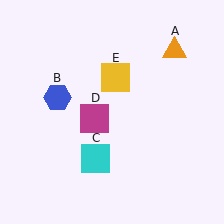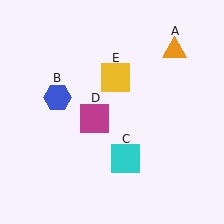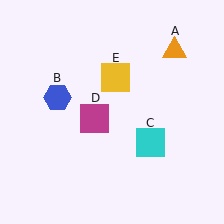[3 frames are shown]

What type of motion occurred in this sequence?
The cyan square (object C) rotated counterclockwise around the center of the scene.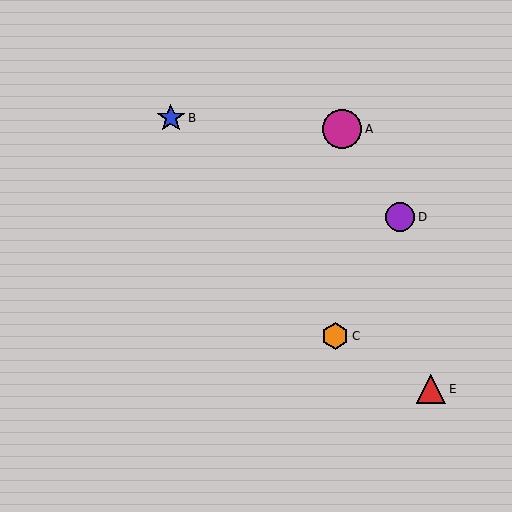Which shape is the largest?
The magenta circle (labeled A) is the largest.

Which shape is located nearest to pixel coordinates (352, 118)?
The magenta circle (labeled A) at (342, 129) is nearest to that location.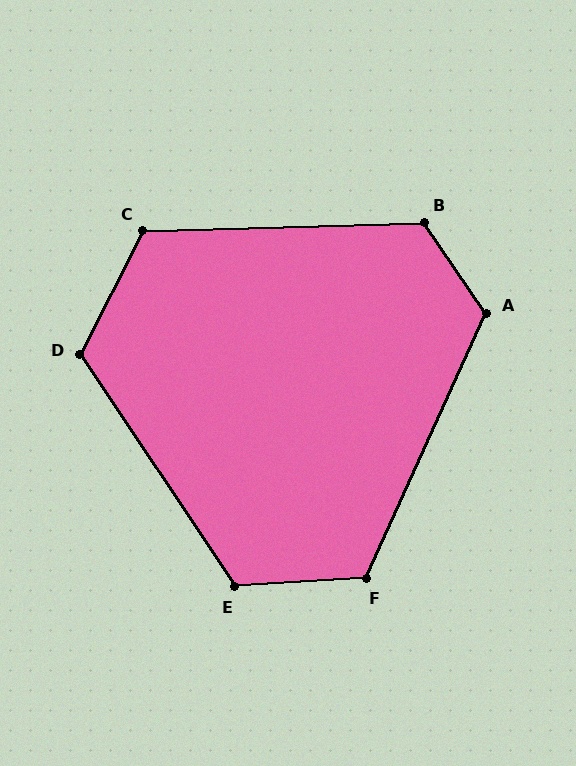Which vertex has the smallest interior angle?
F, at approximately 118 degrees.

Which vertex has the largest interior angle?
B, at approximately 123 degrees.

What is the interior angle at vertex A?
Approximately 121 degrees (obtuse).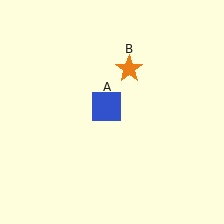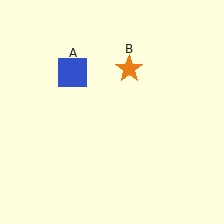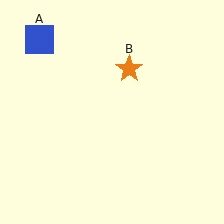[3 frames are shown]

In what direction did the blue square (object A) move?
The blue square (object A) moved up and to the left.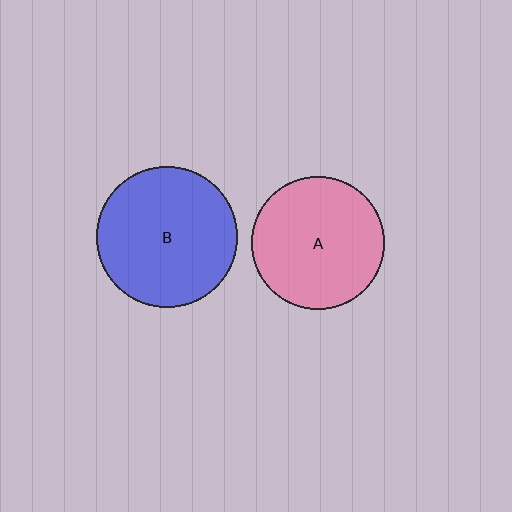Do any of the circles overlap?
No, none of the circles overlap.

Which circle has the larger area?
Circle B (blue).